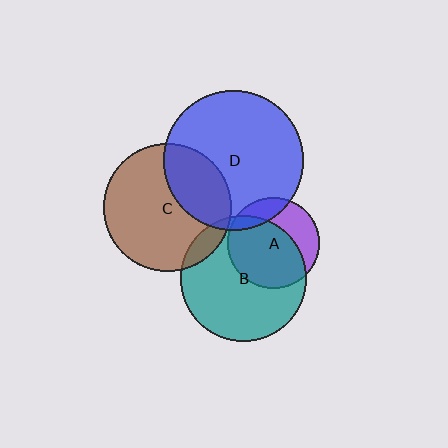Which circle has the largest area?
Circle D (blue).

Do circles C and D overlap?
Yes.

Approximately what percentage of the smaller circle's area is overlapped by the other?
Approximately 30%.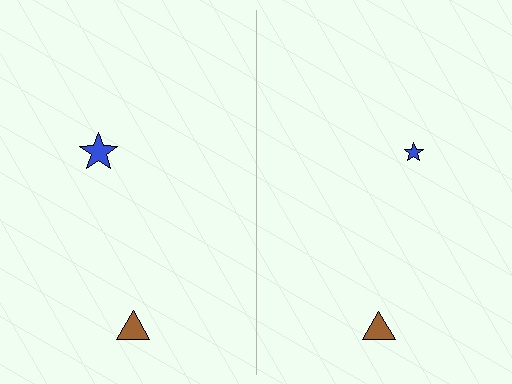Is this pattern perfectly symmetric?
No, the pattern is not perfectly symmetric. The blue star on the right side has a different size than its mirror counterpart.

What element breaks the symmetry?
The blue star on the right side has a different size than its mirror counterpart.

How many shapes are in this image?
There are 4 shapes in this image.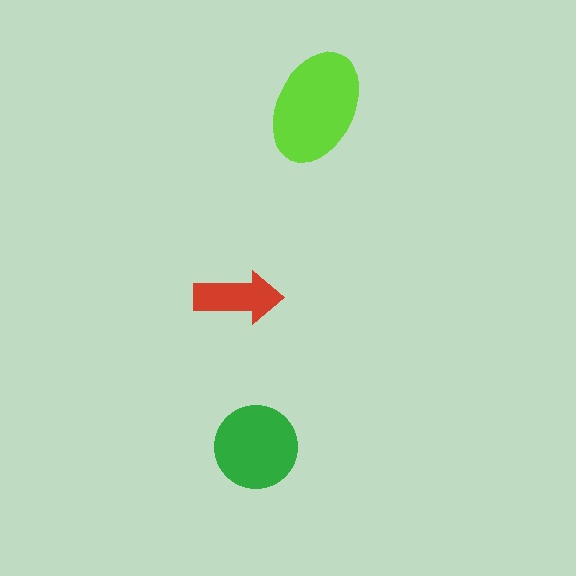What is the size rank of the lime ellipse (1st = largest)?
1st.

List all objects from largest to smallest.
The lime ellipse, the green circle, the red arrow.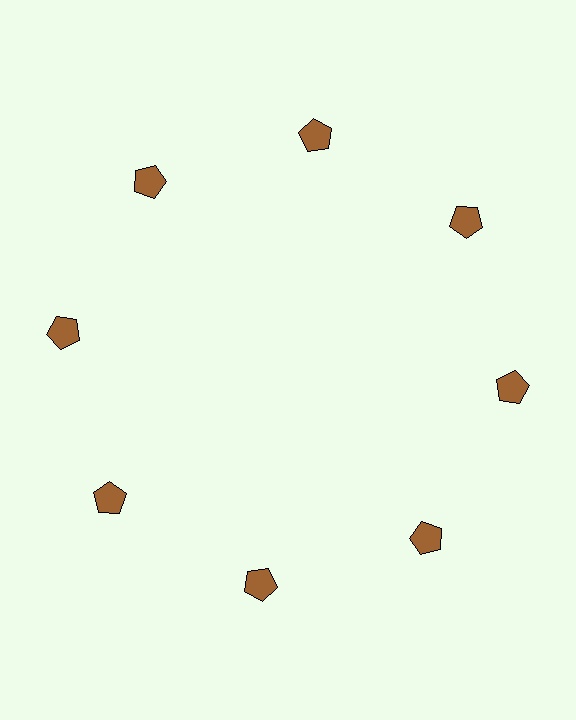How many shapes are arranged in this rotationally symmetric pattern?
There are 8 shapes, arranged in 8 groups of 1.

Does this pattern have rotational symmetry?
Yes, this pattern has 8-fold rotational symmetry. It looks the same after rotating 45 degrees around the center.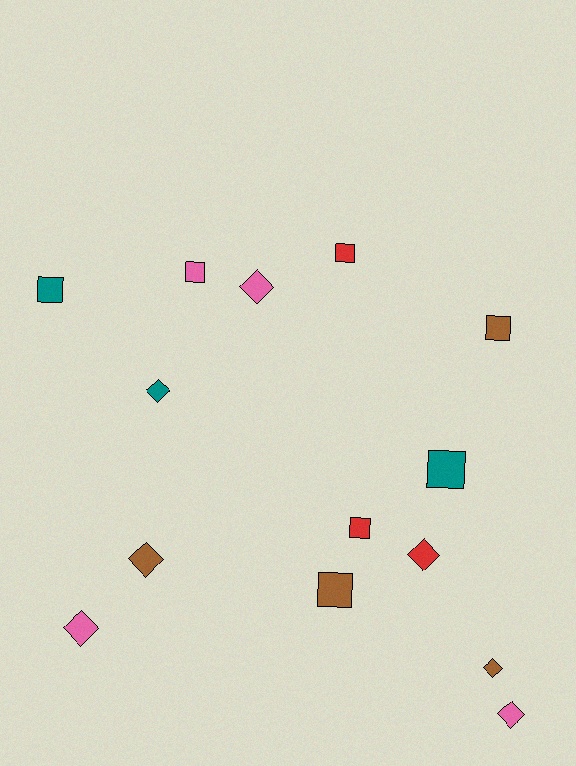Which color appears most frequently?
Brown, with 4 objects.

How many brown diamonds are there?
There are 2 brown diamonds.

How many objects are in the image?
There are 14 objects.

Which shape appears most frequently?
Diamond, with 7 objects.